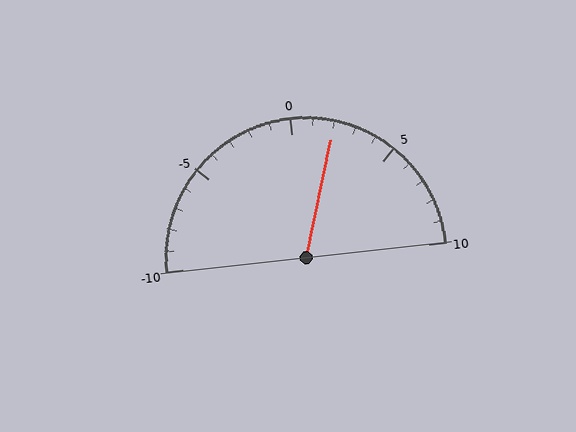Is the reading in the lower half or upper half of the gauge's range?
The reading is in the upper half of the range (-10 to 10).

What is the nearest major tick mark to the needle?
The nearest major tick mark is 0.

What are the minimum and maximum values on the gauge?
The gauge ranges from -10 to 10.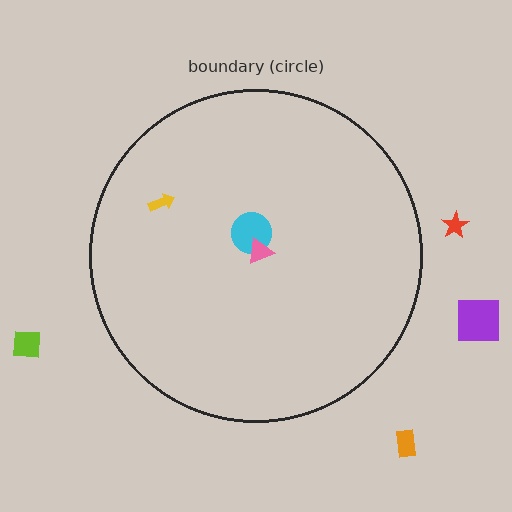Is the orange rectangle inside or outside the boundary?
Outside.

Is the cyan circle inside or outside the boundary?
Inside.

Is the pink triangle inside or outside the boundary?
Inside.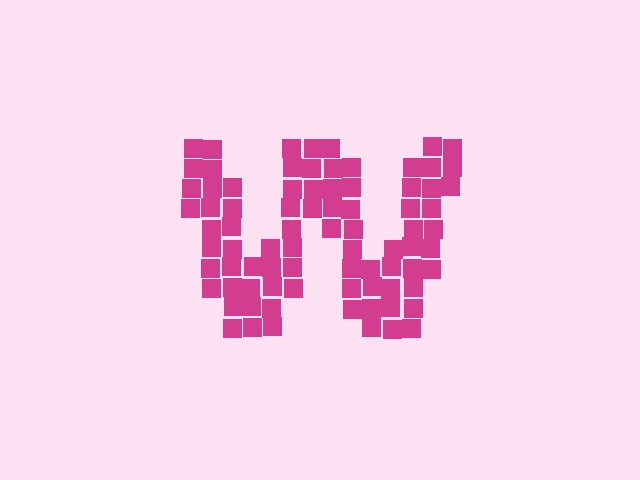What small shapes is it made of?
It is made of small squares.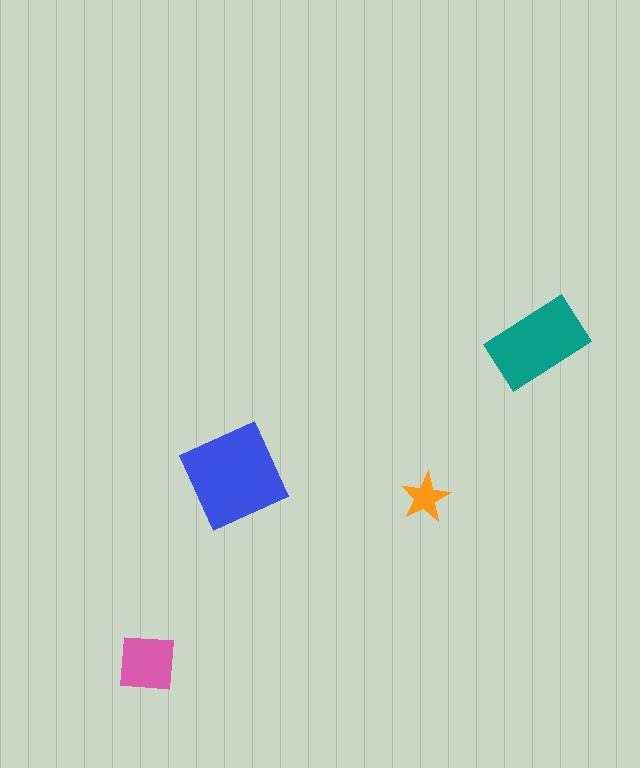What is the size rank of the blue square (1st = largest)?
1st.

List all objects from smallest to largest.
The orange star, the pink square, the teal rectangle, the blue square.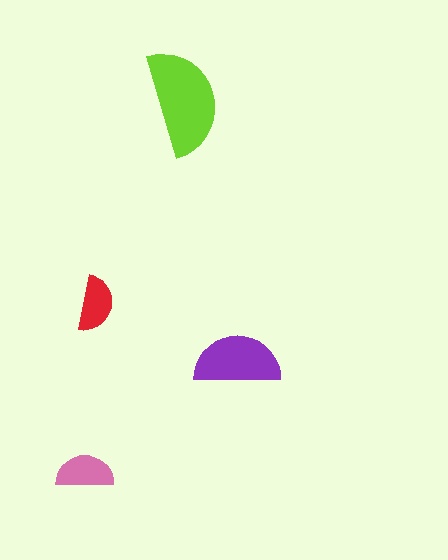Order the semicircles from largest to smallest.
the lime one, the purple one, the pink one, the red one.